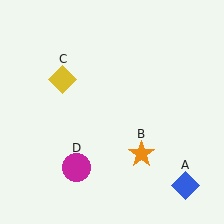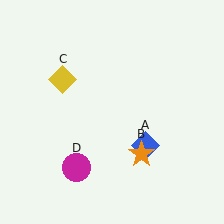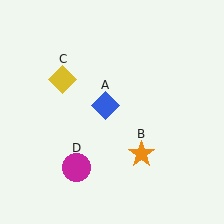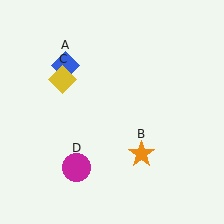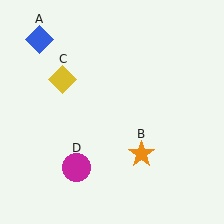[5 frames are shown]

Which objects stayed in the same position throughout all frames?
Orange star (object B) and yellow diamond (object C) and magenta circle (object D) remained stationary.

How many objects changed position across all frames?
1 object changed position: blue diamond (object A).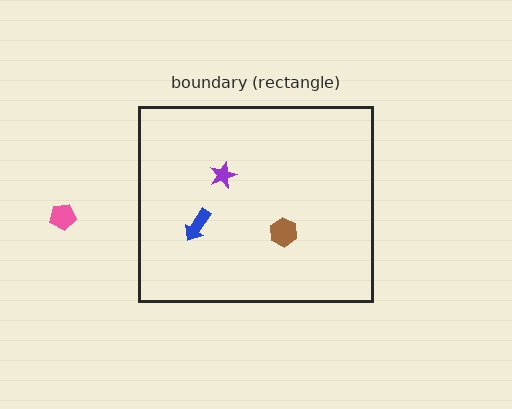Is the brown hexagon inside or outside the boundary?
Inside.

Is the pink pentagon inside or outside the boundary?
Outside.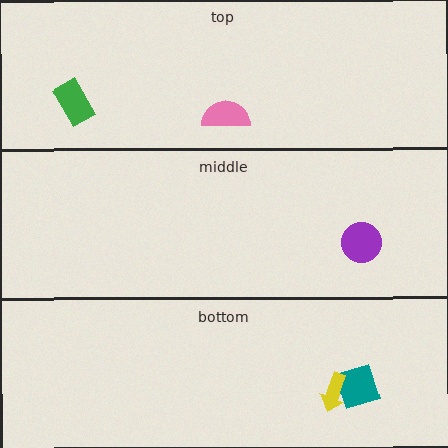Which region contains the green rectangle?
The top region.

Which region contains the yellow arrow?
The bottom region.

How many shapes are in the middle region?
1.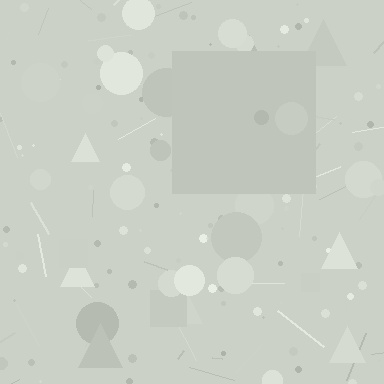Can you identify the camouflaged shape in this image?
The camouflaged shape is a square.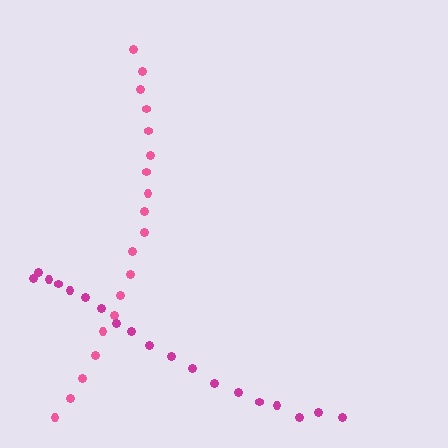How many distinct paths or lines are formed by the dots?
There are 2 distinct paths.